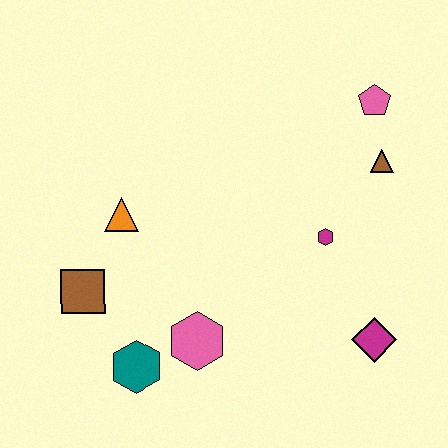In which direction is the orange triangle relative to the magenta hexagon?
The orange triangle is to the left of the magenta hexagon.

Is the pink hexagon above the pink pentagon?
No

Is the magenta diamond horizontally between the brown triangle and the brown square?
Yes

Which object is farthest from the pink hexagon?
The pink pentagon is farthest from the pink hexagon.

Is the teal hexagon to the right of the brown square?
Yes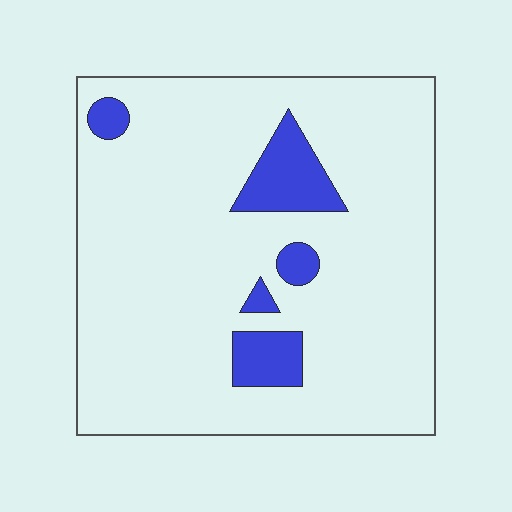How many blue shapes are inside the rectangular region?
5.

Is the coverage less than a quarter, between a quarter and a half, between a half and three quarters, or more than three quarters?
Less than a quarter.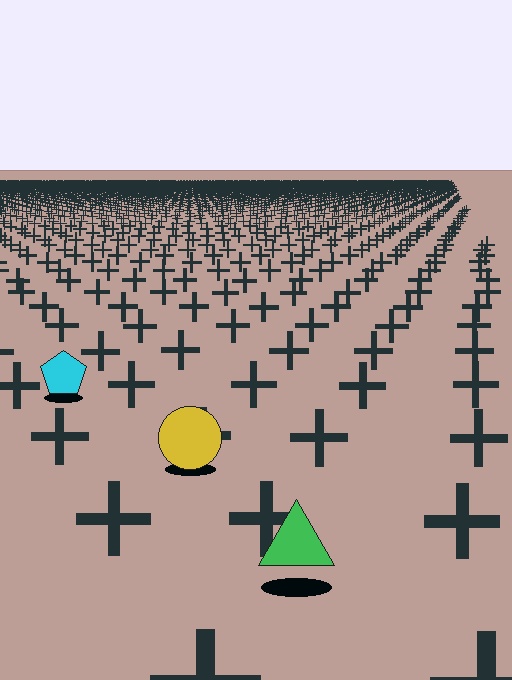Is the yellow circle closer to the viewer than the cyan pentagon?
Yes. The yellow circle is closer — you can tell from the texture gradient: the ground texture is coarser near it.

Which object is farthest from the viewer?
The cyan pentagon is farthest from the viewer. It appears smaller and the ground texture around it is denser.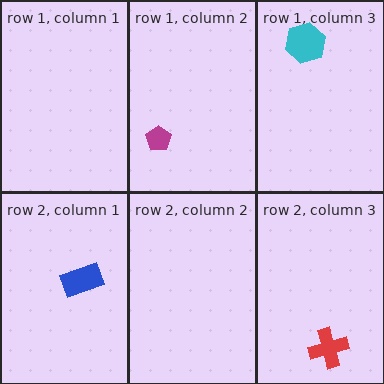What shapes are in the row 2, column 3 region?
The red cross.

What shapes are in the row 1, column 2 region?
The magenta pentagon.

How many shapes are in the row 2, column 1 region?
1.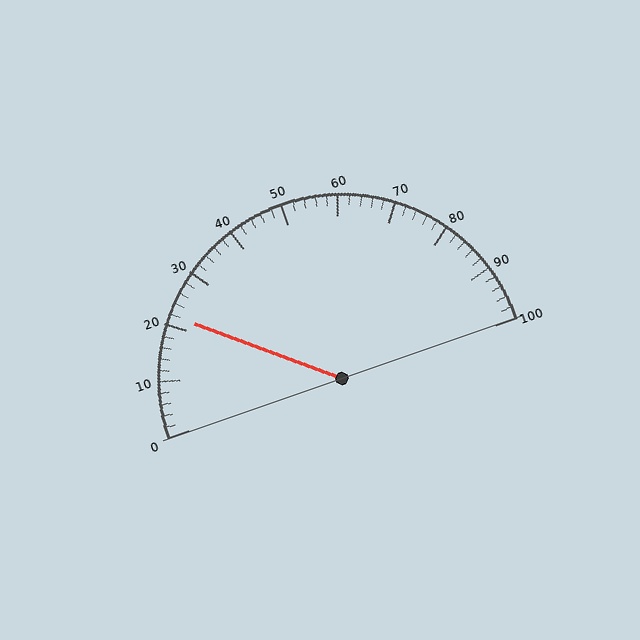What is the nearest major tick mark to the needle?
The nearest major tick mark is 20.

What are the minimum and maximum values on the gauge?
The gauge ranges from 0 to 100.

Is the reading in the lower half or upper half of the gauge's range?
The reading is in the lower half of the range (0 to 100).